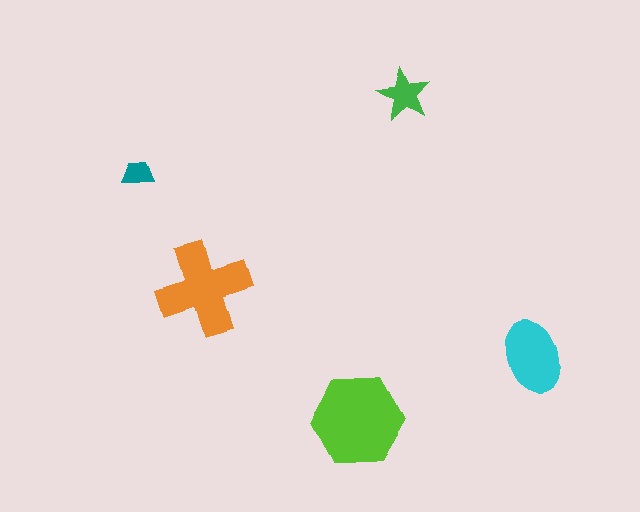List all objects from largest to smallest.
The lime hexagon, the orange cross, the cyan ellipse, the green star, the teal trapezoid.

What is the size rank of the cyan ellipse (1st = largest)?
3rd.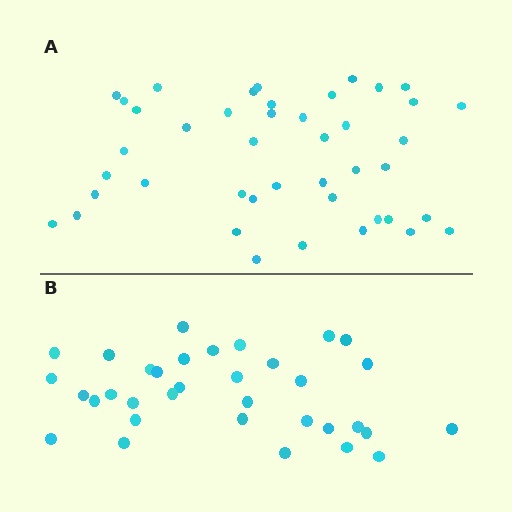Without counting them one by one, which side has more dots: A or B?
Region A (the top region) has more dots.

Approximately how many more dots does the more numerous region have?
Region A has roughly 8 or so more dots than region B.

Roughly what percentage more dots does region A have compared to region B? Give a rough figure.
About 25% more.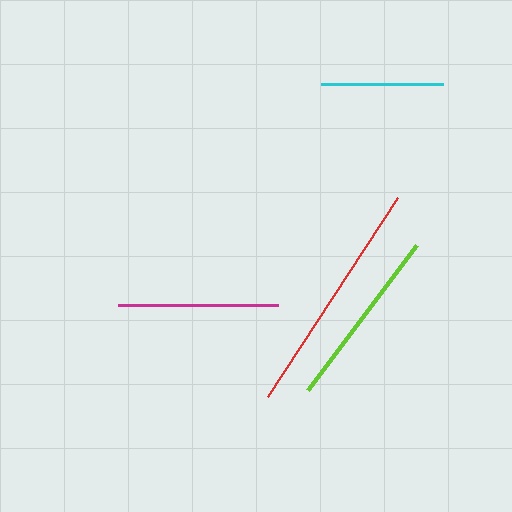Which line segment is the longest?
The red line is the longest at approximately 238 pixels.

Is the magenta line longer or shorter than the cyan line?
The magenta line is longer than the cyan line.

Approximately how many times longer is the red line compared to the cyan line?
The red line is approximately 1.9 times the length of the cyan line.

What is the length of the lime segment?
The lime segment is approximately 181 pixels long.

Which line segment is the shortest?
The cyan line is the shortest at approximately 123 pixels.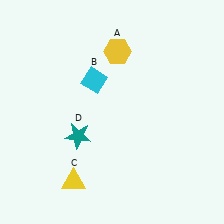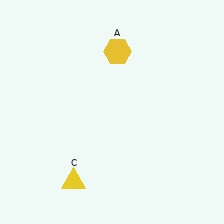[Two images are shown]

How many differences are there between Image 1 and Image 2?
There are 2 differences between the two images.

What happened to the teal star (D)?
The teal star (D) was removed in Image 2. It was in the bottom-left area of Image 1.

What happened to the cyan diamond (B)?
The cyan diamond (B) was removed in Image 2. It was in the top-left area of Image 1.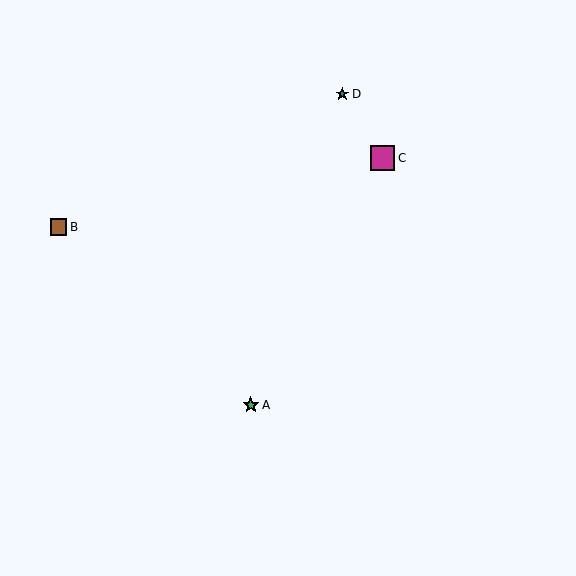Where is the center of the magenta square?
The center of the magenta square is at (383, 158).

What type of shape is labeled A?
Shape A is a green star.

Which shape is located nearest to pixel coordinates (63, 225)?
The brown square (labeled B) at (58, 227) is nearest to that location.